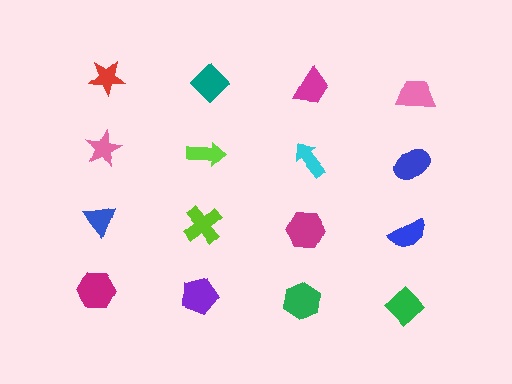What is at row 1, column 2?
A teal diamond.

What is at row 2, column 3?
A cyan arrow.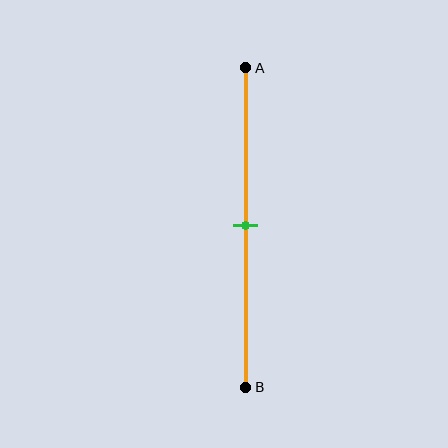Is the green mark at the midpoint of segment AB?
Yes, the mark is approximately at the midpoint.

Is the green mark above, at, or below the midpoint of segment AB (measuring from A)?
The green mark is approximately at the midpoint of segment AB.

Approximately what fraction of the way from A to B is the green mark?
The green mark is approximately 50% of the way from A to B.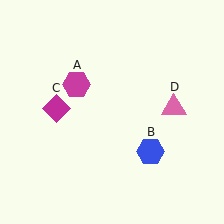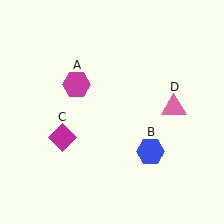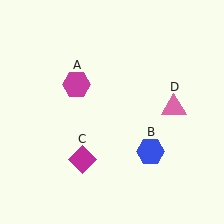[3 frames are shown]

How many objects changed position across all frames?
1 object changed position: magenta diamond (object C).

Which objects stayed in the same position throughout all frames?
Magenta hexagon (object A) and blue hexagon (object B) and pink triangle (object D) remained stationary.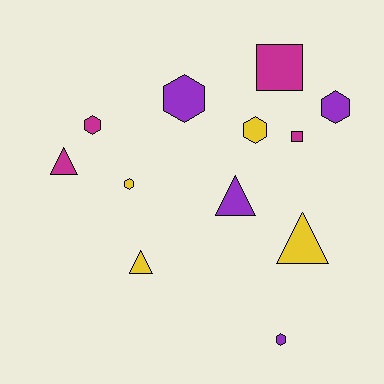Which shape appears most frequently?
Hexagon, with 6 objects.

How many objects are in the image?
There are 12 objects.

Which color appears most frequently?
Purple, with 4 objects.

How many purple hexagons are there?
There are 3 purple hexagons.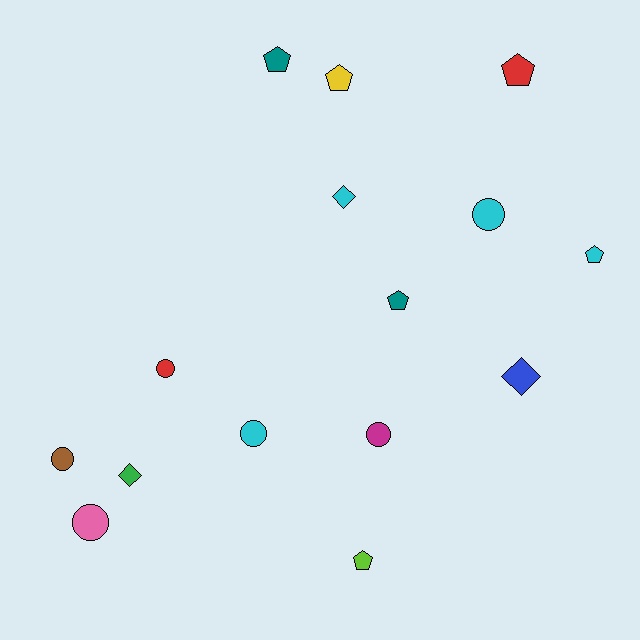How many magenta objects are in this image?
There is 1 magenta object.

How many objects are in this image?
There are 15 objects.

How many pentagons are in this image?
There are 6 pentagons.